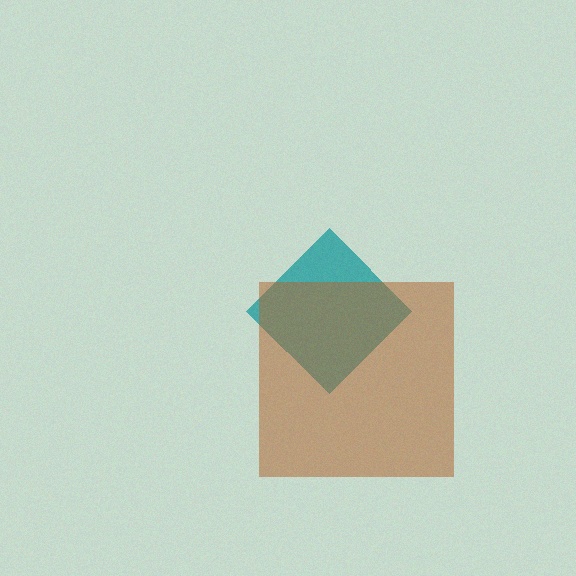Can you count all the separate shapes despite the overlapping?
Yes, there are 2 separate shapes.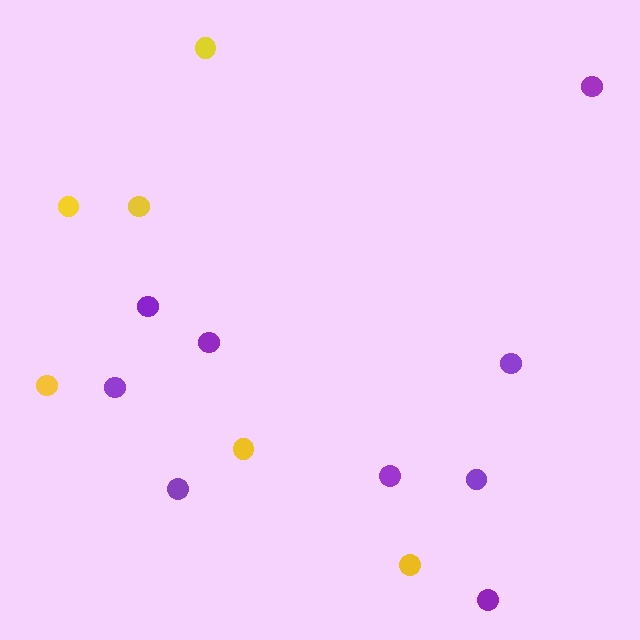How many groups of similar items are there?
There are 2 groups: one group of yellow circles (6) and one group of purple circles (9).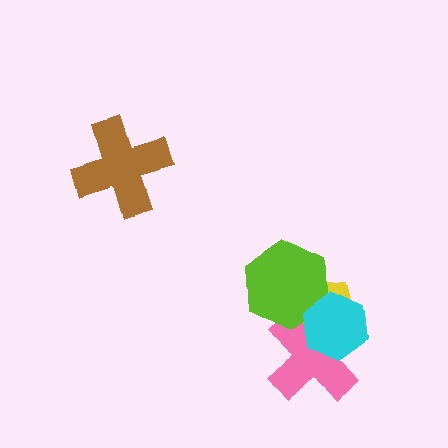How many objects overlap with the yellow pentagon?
3 objects overlap with the yellow pentagon.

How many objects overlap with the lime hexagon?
3 objects overlap with the lime hexagon.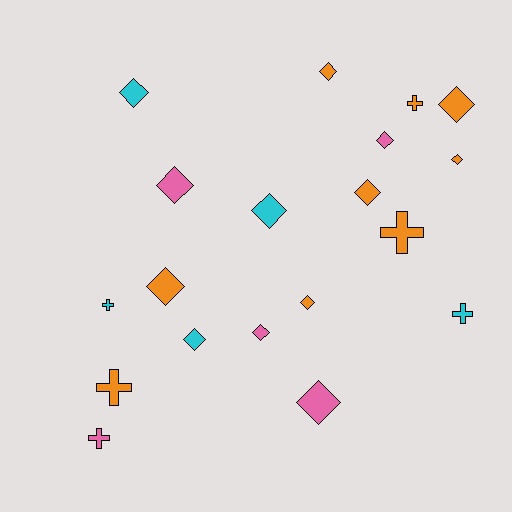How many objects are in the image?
There are 19 objects.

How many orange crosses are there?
There are 3 orange crosses.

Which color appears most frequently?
Orange, with 9 objects.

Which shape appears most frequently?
Diamond, with 13 objects.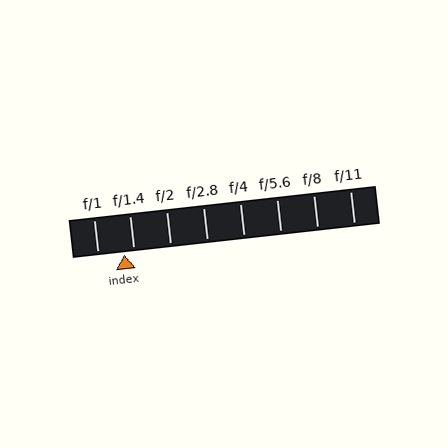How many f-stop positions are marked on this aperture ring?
There are 8 f-stop positions marked.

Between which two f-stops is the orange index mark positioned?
The index mark is between f/1 and f/1.4.